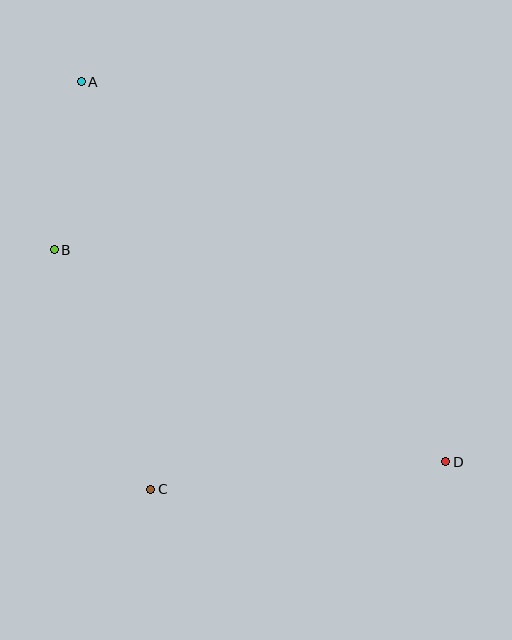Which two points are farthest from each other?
Points A and D are farthest from each other.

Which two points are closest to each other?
Points A and B are closest to each other.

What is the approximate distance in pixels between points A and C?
The distance between A and C is approximately 413 pixels.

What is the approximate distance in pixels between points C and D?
The distance between C and D is approximately 296 pixels.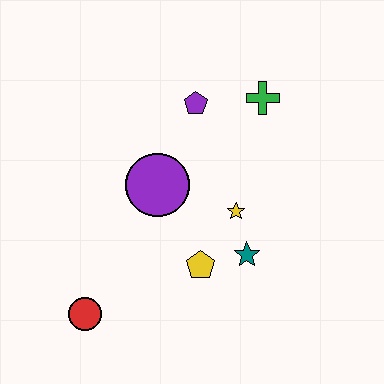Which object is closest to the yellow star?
The teal star is closest to the yellow star.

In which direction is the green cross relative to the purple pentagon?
The green cross is to the right of the purple pentagon.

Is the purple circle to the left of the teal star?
Yes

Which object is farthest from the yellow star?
The red circle is farthest from the yellow star.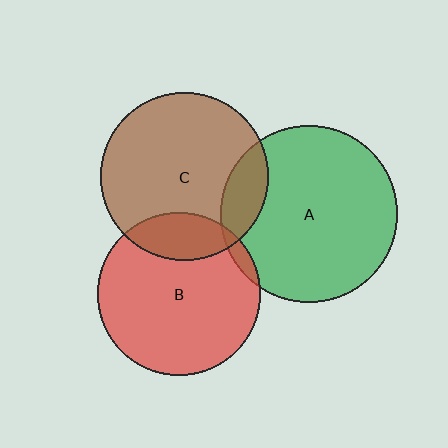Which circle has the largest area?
Circle A (green).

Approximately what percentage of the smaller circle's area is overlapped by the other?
Approximately 15%.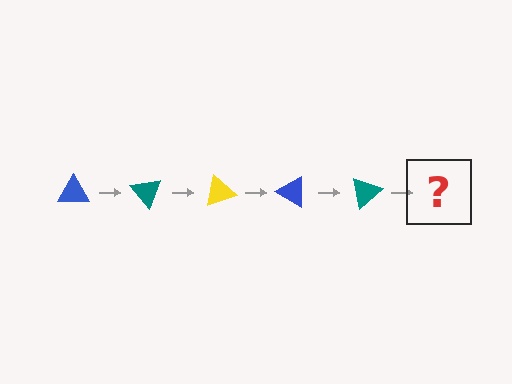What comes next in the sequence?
The next element should be a yellow triangle, rotated 250 degrees from the start.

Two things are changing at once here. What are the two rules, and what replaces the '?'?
The two rules are that it rotates 50 degrees each step and the color cycles through blue, teal, and yellow. The '?' should be a yellow triangle, rotated 250 degrees from the start.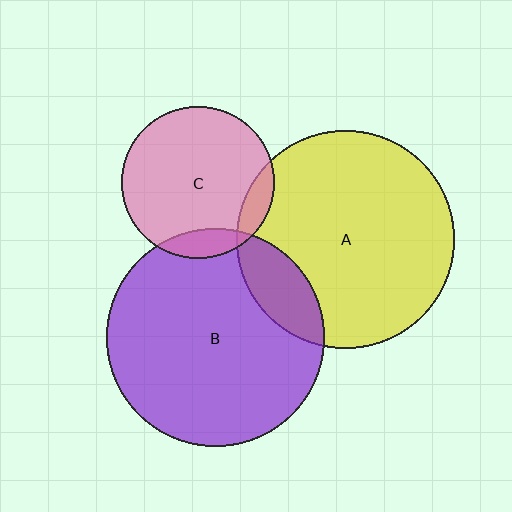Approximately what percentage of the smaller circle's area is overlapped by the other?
Approximately 15%.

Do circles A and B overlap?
Yes.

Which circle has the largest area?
Circle B (purple).